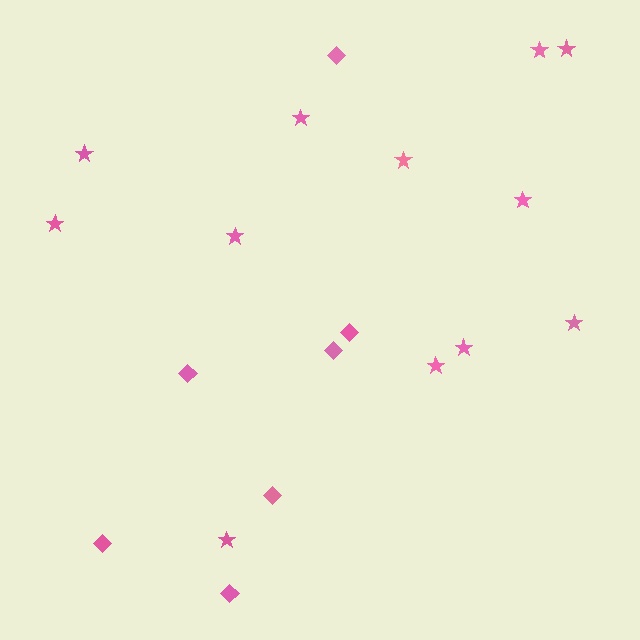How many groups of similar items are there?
There are 2 groups: one group of stars (12) and one group of diamonds (7).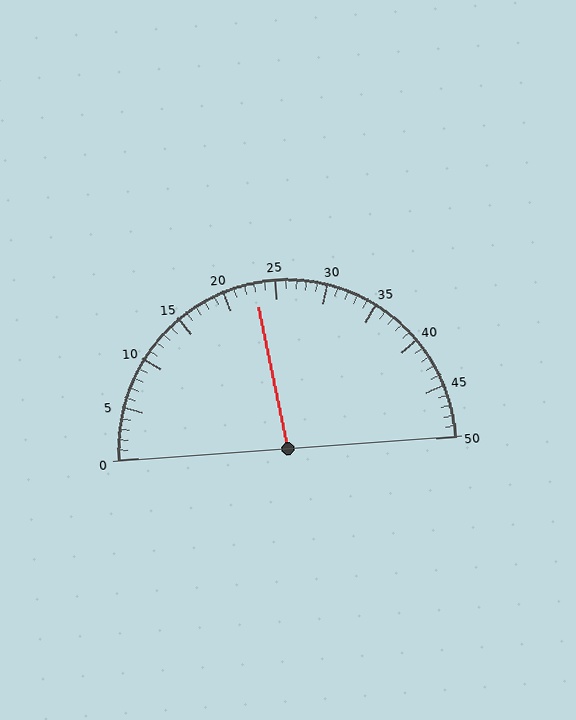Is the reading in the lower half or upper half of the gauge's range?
The reading is in the lower half of the range (0 to 50).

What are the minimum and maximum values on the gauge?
The gauge ranges from 0 to 50.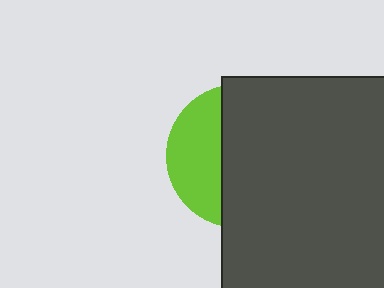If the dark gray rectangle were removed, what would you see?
You would see the complete lime circle.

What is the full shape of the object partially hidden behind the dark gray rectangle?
The partially hidden object is a lime circle.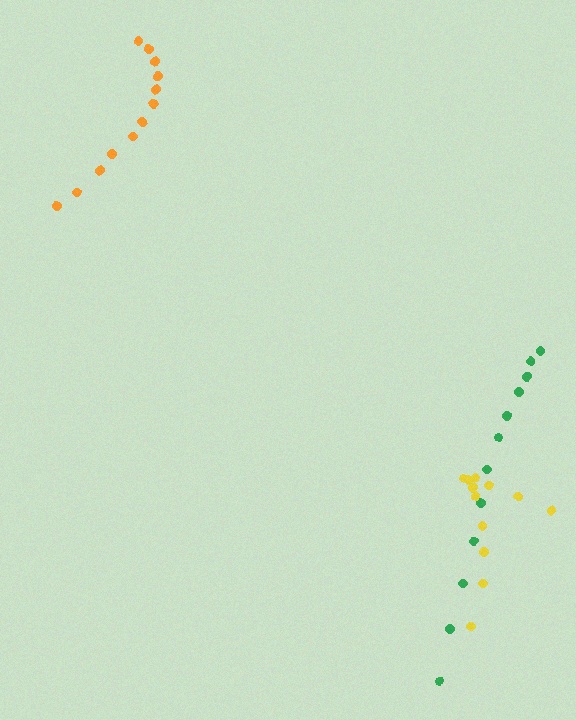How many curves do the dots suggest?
There are 3 distinct paths.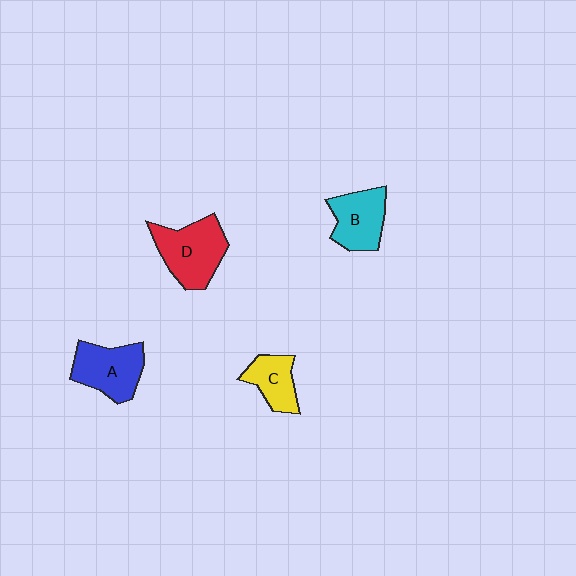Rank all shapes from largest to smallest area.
From largest to smallest: D (red), A (blue), B (cyan), C (yellow).